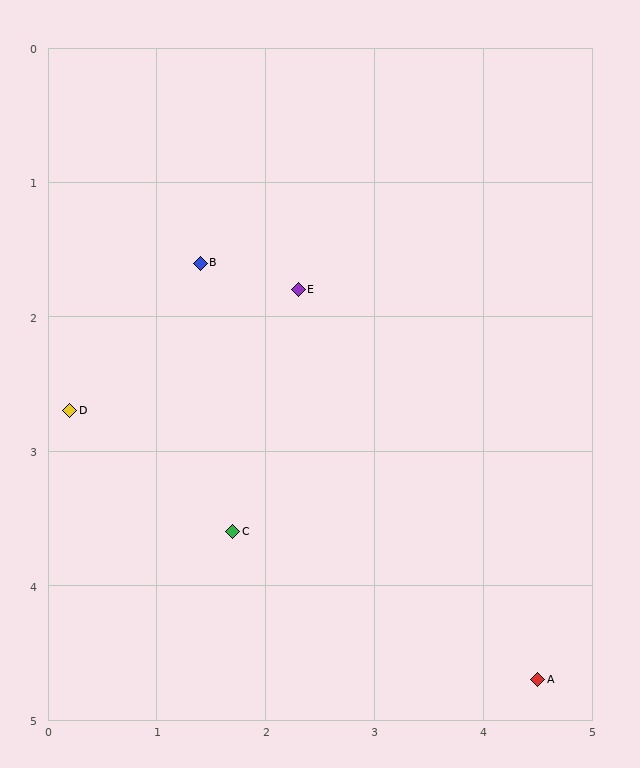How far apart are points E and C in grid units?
Points E and C are about 1.9 grid units apart.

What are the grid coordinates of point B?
Point B is at approximately (1.4, 1.6).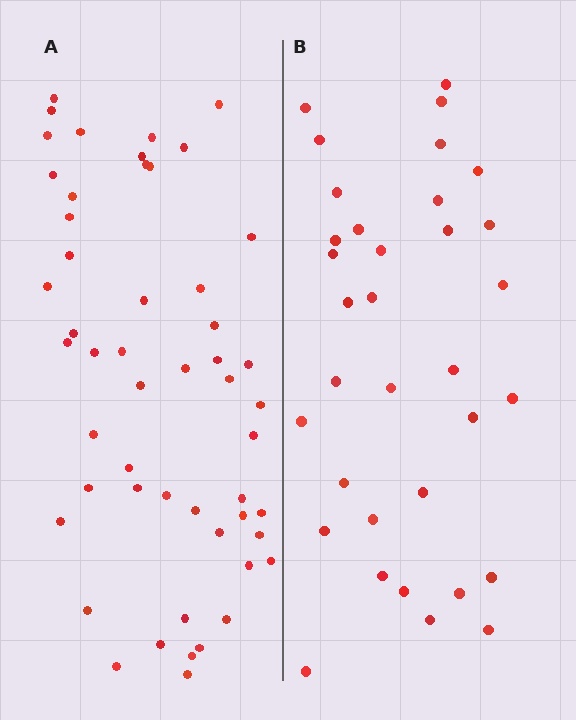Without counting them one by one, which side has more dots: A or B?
Region A (the left region) has more dots.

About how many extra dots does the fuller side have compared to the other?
Region A has approximately 20 more dots than region B.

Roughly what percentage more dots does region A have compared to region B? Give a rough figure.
About 55% more.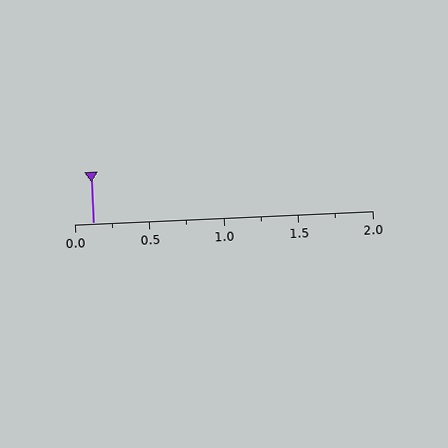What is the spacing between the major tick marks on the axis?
The major ticks are spaced 0.5 apart.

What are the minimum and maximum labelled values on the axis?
The axis runs from 0.0 to 2.0.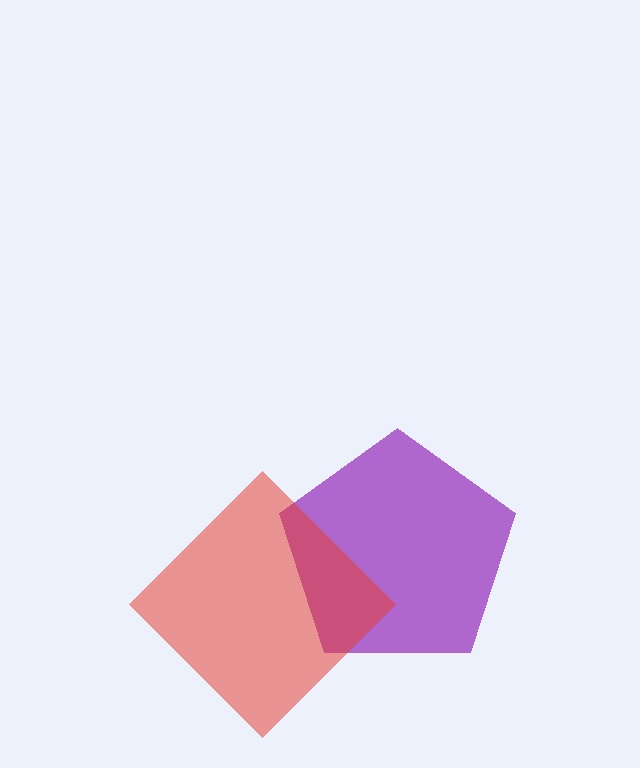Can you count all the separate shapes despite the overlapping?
Yes, there are 2 separate shapes.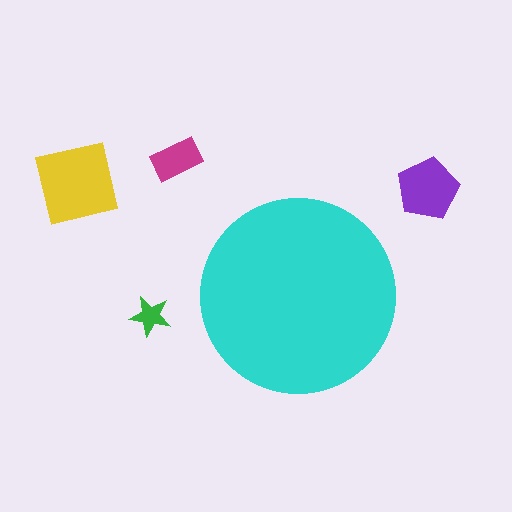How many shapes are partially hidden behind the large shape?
0 shapes are partially hidden.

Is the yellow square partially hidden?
No, the yellow square is fully visible.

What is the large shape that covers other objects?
A cyan circle.